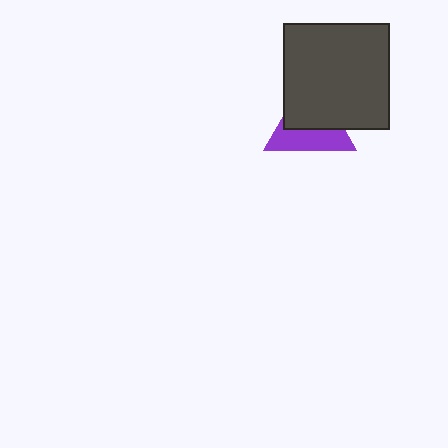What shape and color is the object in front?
The object in front is a dark gray square.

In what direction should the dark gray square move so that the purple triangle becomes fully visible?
The dark gray square should move toward the upper-right. That is the shortest direction to clear the overlap and leave the purple triangle fully visible.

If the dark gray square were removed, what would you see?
You would see the complete purple triangle.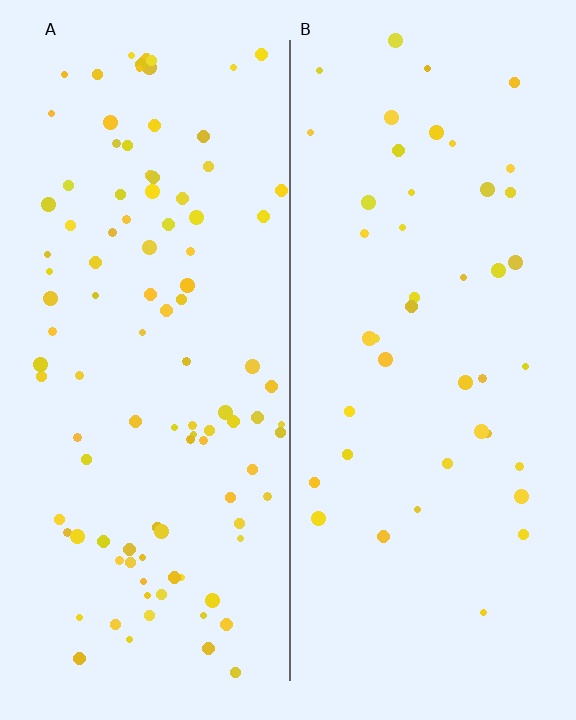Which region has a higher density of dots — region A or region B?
A (the left).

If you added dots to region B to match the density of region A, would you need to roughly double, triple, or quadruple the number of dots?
Approximately double.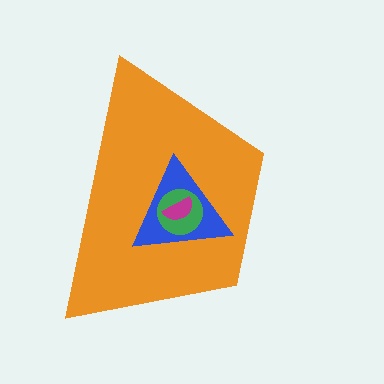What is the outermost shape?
The orange trapezoid.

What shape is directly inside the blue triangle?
The green circle.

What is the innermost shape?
The magenta semicircle.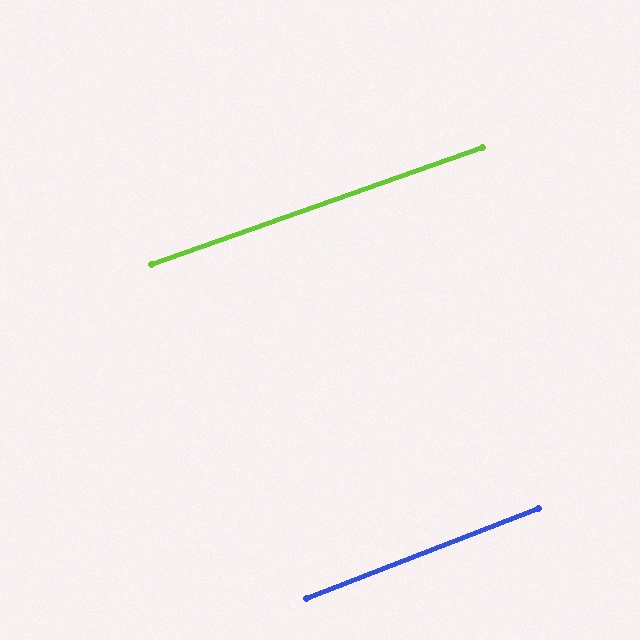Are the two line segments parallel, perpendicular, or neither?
Parallel — their directions differ by only 1.8°.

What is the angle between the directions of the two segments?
Approximately 2 degrees.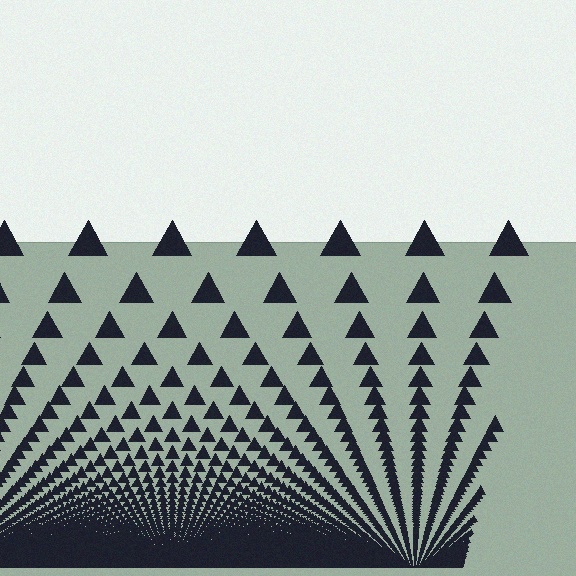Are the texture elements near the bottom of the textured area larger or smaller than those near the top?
Smaller. The gradient is inverted — elements near the bottom are smaller and denser.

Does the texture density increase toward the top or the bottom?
Density increases toward the bottom.